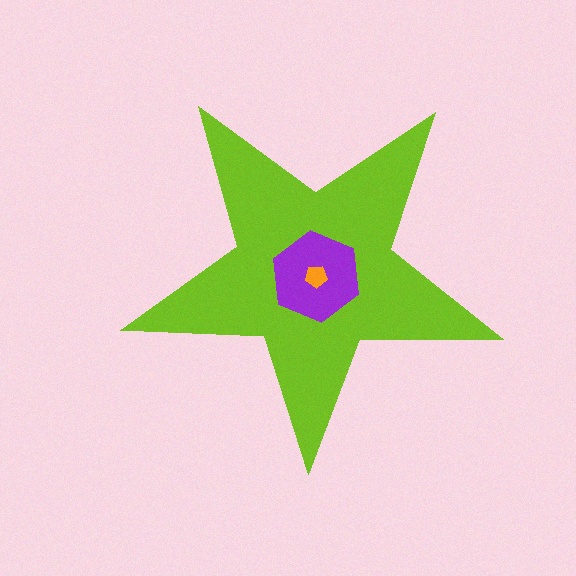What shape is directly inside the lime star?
The purple hexagon.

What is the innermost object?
The orange pentagon.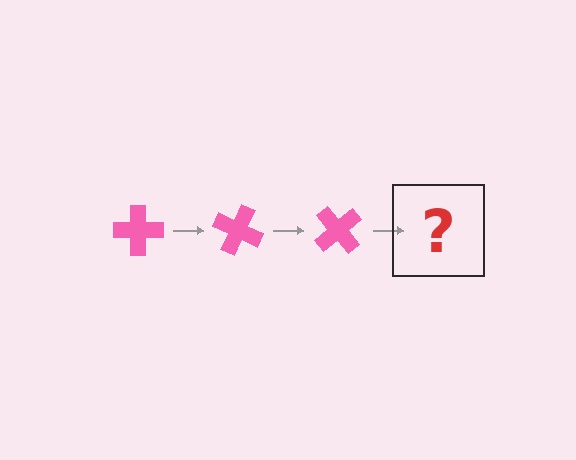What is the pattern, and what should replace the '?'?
The pattern is that the cross rotates 25 degrees each step. The '?' should be a pink cross rotated 75 degrees.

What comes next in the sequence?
The next element should be a pink cross rotated 75 degrees.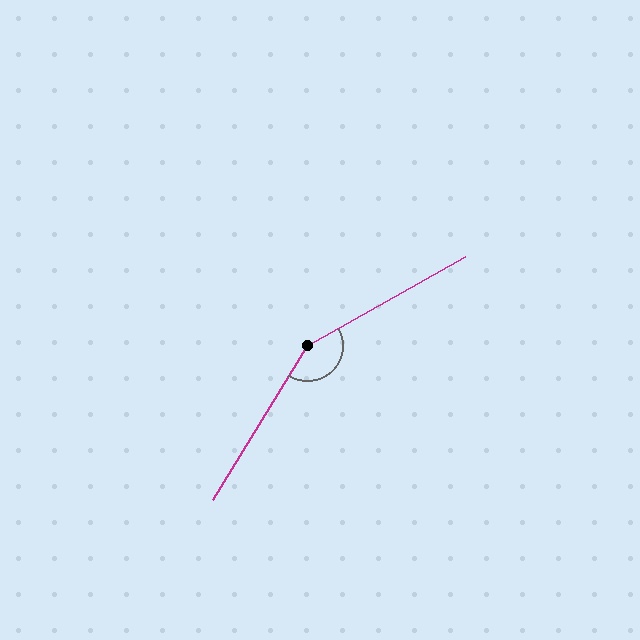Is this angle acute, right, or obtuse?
It is obtuse.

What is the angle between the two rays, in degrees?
Approximately 151 degrees.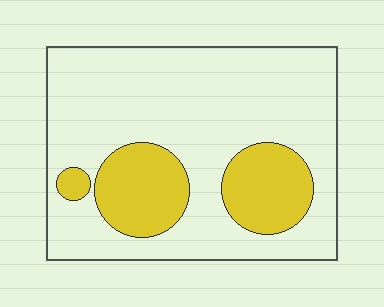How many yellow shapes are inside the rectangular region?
3.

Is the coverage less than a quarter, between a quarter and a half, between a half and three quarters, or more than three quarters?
Less than a quarter.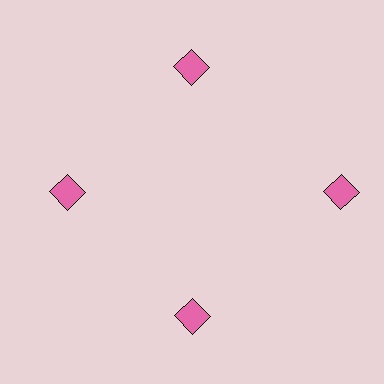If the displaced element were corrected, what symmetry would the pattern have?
It would have 4-fold rotational symmetry — the pattern would map onto itself every 90 degrees.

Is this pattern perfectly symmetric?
No. The 4 pink squares are arranged in a ring, but one element near the 3 o'clock position is pushed outward from the center, breaking the 4-fold rotational symmetry.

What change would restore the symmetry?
The symmetry would be restored by moving it inward, back onto the ring so that all 4 squares sit at equal angles and equal distance from the center.